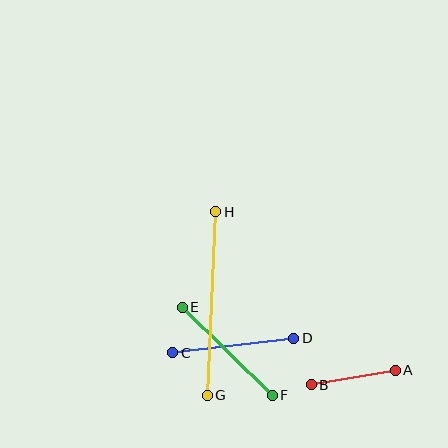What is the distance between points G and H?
The distance is approximately 184 pixels.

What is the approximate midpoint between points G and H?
The midpoint is at approximately (211, 303) pixels.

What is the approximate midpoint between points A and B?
The midpoint is at approximately (353, 378) pixels.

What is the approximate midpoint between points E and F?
The midpoint is at approximately (227, 351) pixels.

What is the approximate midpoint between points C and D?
The midpoint is at approximately (233, 345) pixels.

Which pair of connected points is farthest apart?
Points G and H are farthest apart.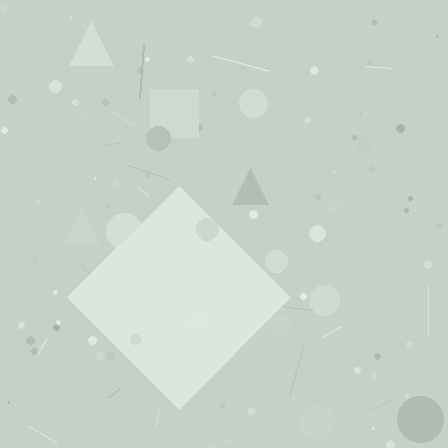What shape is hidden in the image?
A diamond is hidden in the image.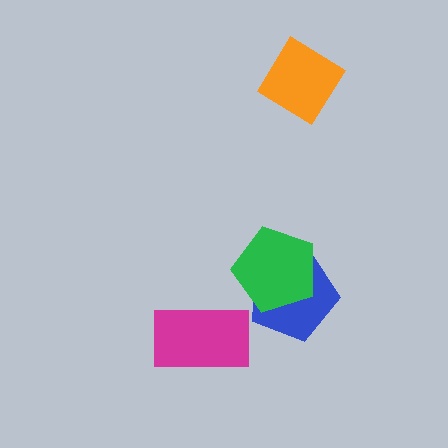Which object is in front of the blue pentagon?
The green pentagon is in front of the blue pentagon.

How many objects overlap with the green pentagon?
1 object overlaps with the green pentagon.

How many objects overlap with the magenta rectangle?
0 objects overlap with the magenta rectangle.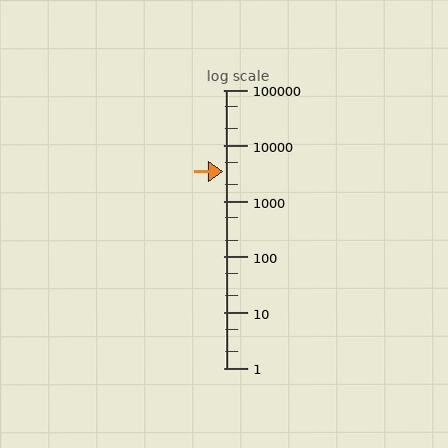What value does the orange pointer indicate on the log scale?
The pointer indicates approximately 3400.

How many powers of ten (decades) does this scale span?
The scale spans 5 decades, from 1 to 100000.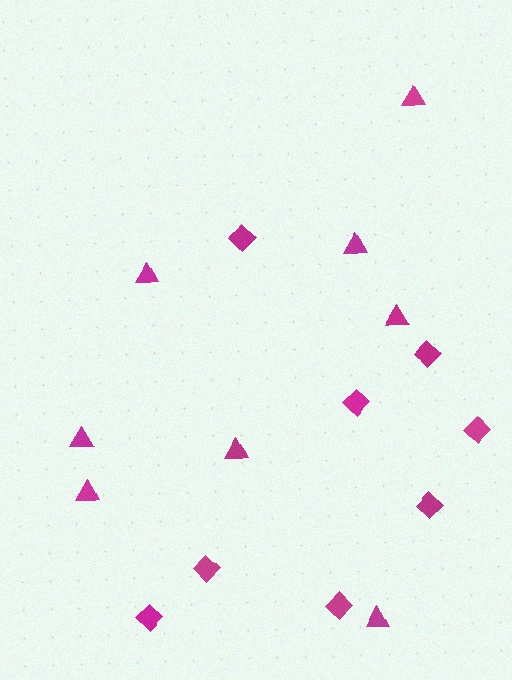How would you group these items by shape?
There are 2 groups: one group of triangles (8) and one group of diamonds (8).